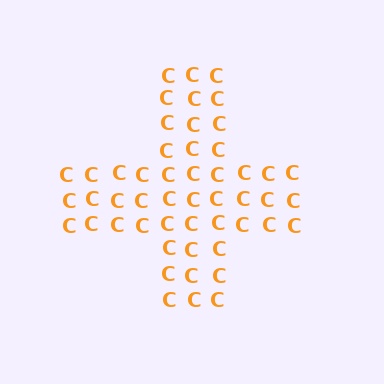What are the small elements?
The small elements are letter C's.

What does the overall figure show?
The overall figure shows a cross.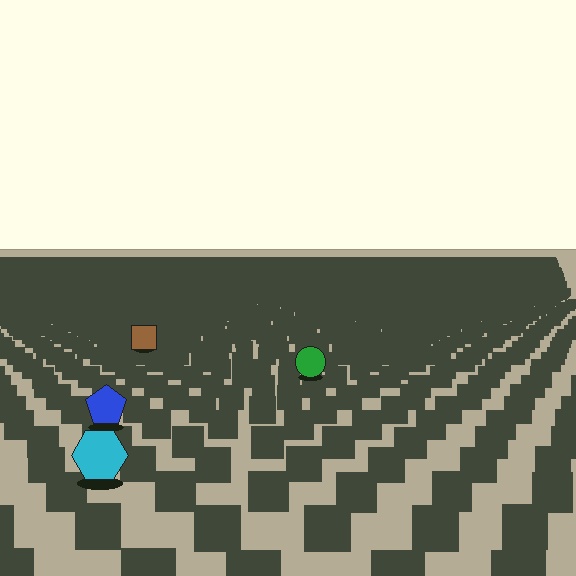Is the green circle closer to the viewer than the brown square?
Yes. The green circle is closer — you can tell from the texture gradient: the ground texture is coarser near it.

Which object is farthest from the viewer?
The brown square is farthest from the viewer. It appears smaller and the ground texture around it is denser.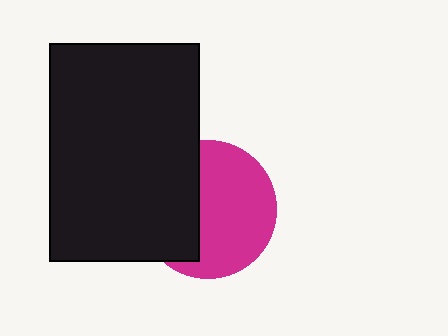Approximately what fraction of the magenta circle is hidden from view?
Roughly 40% of the magenta circle is hidden behind the black rectangle.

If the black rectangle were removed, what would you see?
You would see the complete magenta circle.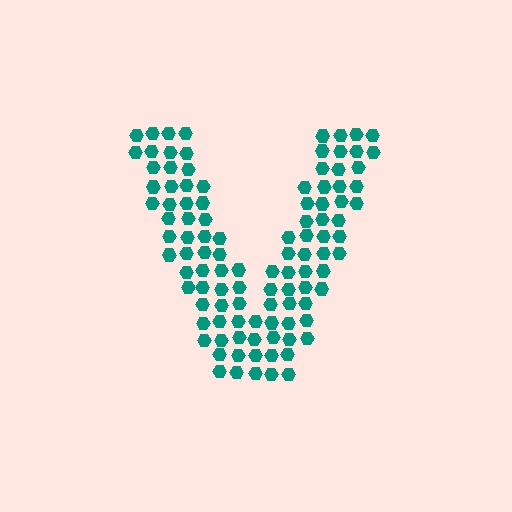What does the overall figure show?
The overall figure shows the letter V.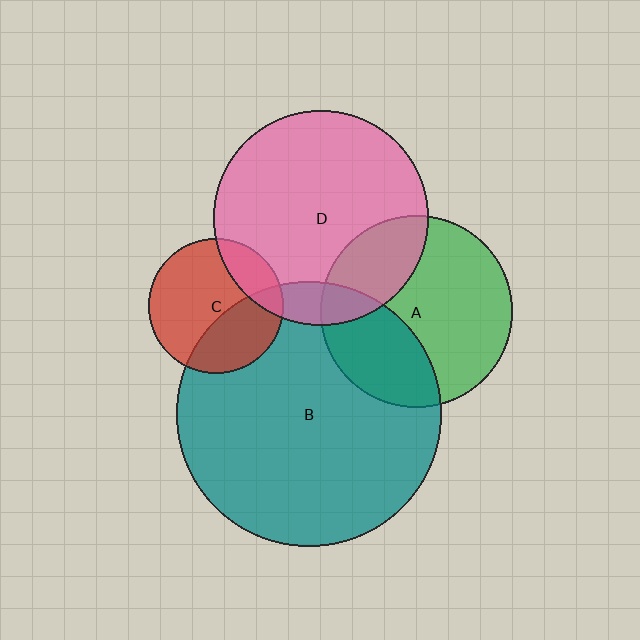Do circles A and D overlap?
Yes.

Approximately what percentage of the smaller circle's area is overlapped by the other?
Approximately 25%.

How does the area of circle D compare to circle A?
Approximately 1.2 times.